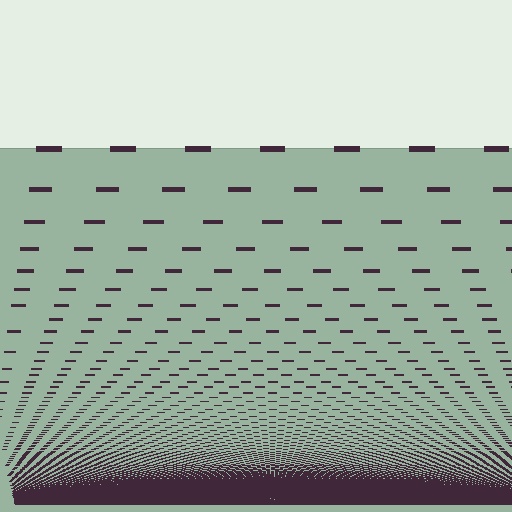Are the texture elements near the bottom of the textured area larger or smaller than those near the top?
Smaller. The gradient is inverted — elements near the bottom are smaller and denser.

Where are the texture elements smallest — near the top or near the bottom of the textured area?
Near the bottom.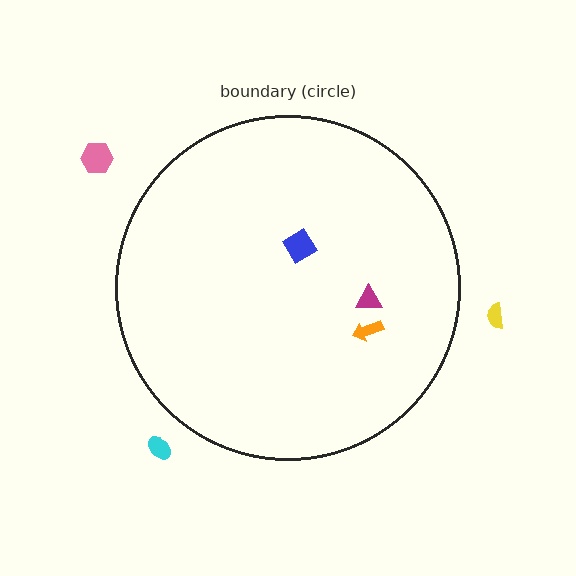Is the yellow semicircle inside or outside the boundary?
Outside.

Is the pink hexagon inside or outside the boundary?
Outside.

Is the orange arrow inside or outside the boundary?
Inside.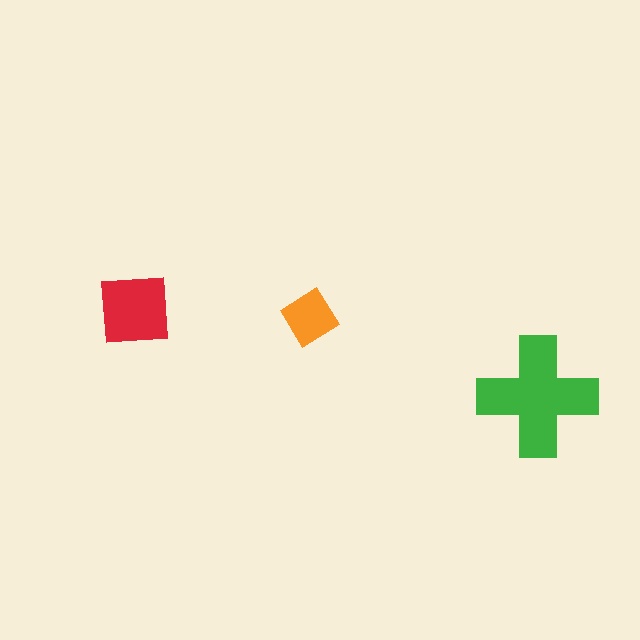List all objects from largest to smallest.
The green cross, the red square, the orange diamond.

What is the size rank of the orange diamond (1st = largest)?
3rd.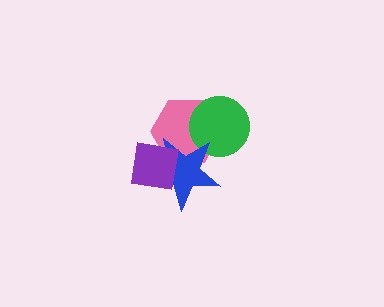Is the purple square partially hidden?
No, no other shape covers it.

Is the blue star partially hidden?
Yes, it is partially covered by another shape.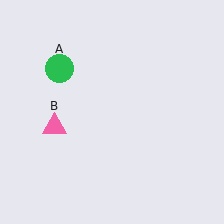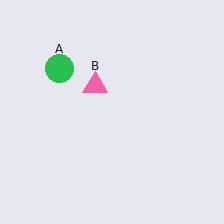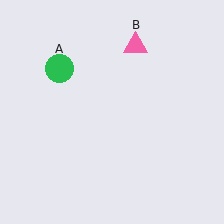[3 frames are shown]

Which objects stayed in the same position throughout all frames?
Green circle (object A) remained stationary.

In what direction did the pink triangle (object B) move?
The pink triangle (object B) moved up and to the right.